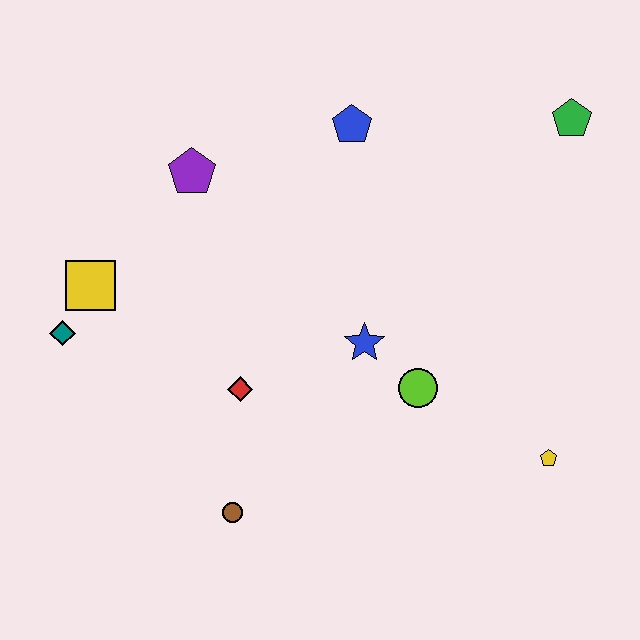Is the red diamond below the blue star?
Yes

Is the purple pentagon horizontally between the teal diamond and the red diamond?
Yes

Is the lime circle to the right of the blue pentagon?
Yes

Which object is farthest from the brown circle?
The green pentagon is farthest from the brown circle.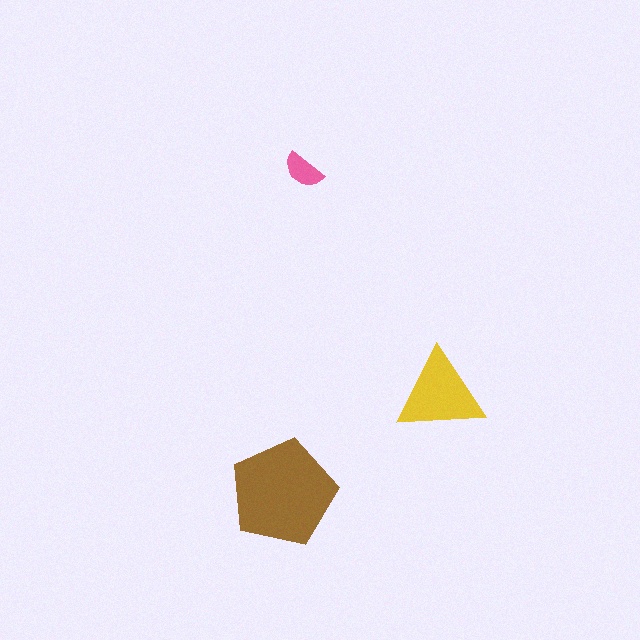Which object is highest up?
The pink semicircle is topmost.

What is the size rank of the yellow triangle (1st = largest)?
2nd.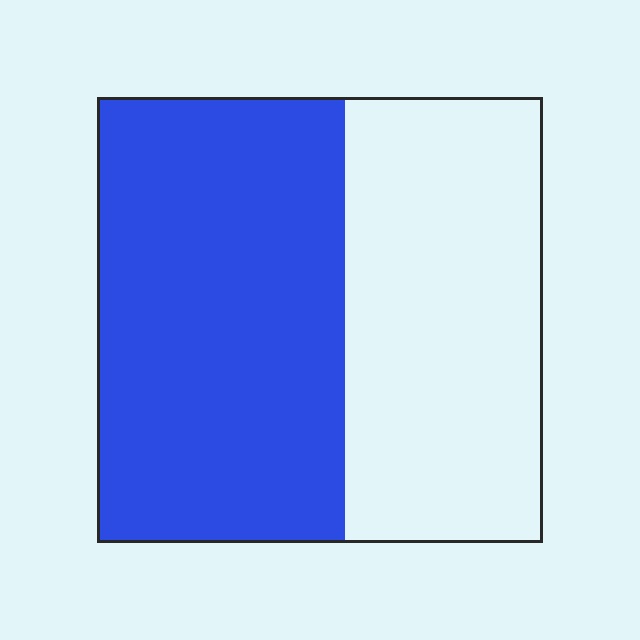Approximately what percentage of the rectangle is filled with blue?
Approximately 55%.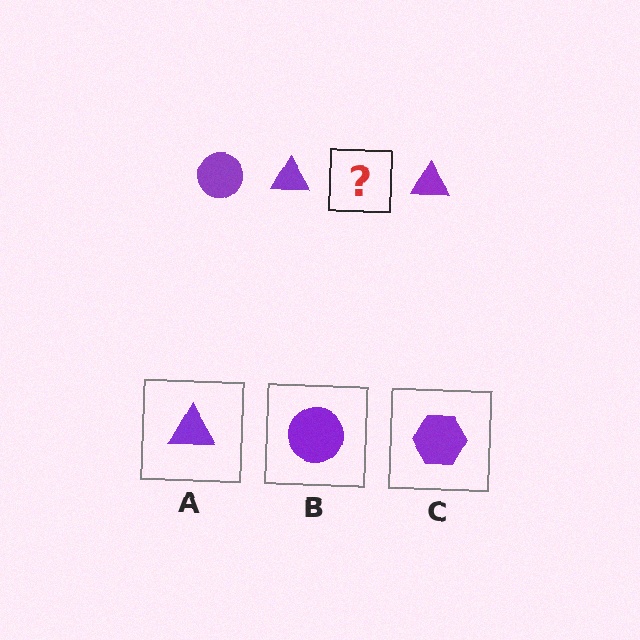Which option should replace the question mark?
Option B.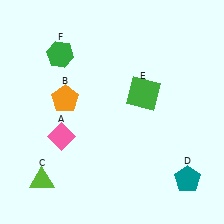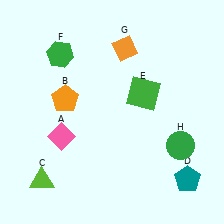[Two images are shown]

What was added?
An orange diamond (G), a green circle (H) were added in Image 2.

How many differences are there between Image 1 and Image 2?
There are 2 differences between the two images.